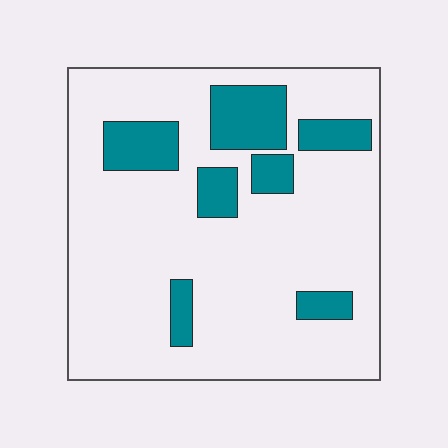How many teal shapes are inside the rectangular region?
7.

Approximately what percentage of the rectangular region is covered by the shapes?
Approximately 20%.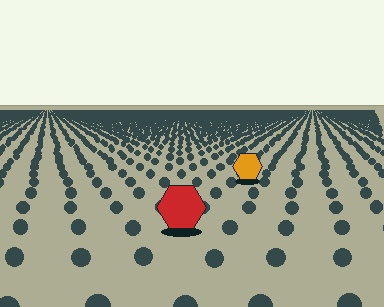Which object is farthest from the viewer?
The orange hexagon is farthest from the viewer. It appears smaller and the ground texture around it is denser.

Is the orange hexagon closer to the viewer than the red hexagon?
No. The red hexagon is closer — you can tell from the texture gradient: the ground texture is coarser near it.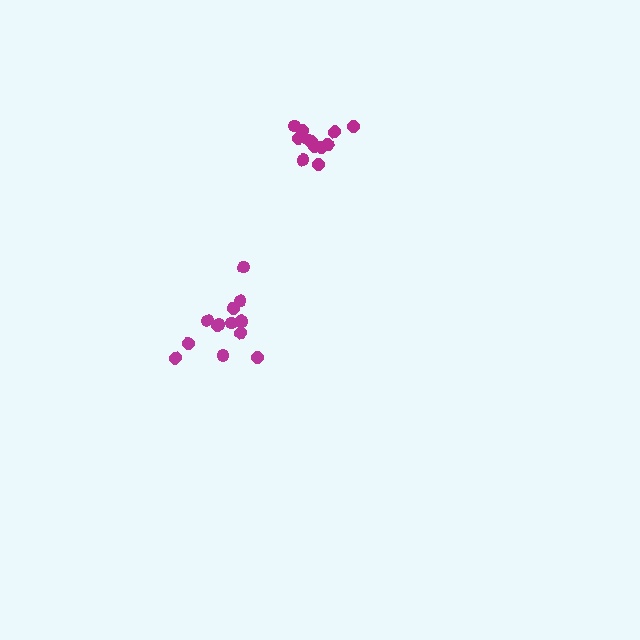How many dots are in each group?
Group 1: 12 dots, Group 2: 14 dots (26 total).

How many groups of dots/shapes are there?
There are 2 groups.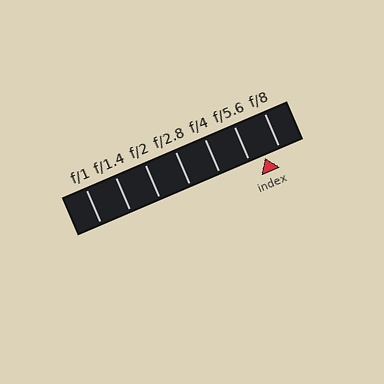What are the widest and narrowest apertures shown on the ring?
The widest aperture shown is f/1 and the narrowest is f/8.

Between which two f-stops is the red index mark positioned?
The index mark is between f/5.6 and f/8.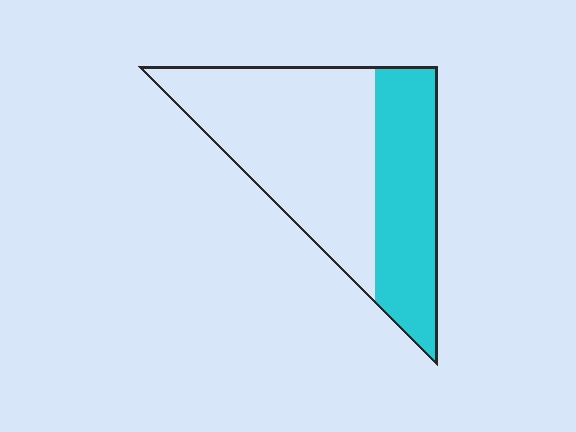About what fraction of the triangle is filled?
About three eighths (3/8).